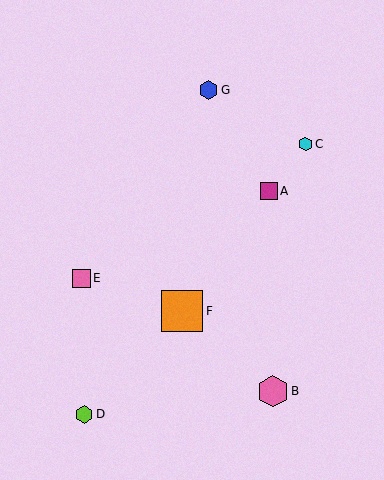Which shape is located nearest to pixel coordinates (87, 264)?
The pink square (labeled E) at (81, 278) is nearest to that location.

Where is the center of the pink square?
The center of the pink square is at (81, 278).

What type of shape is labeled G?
Shape G is a blue hexagon.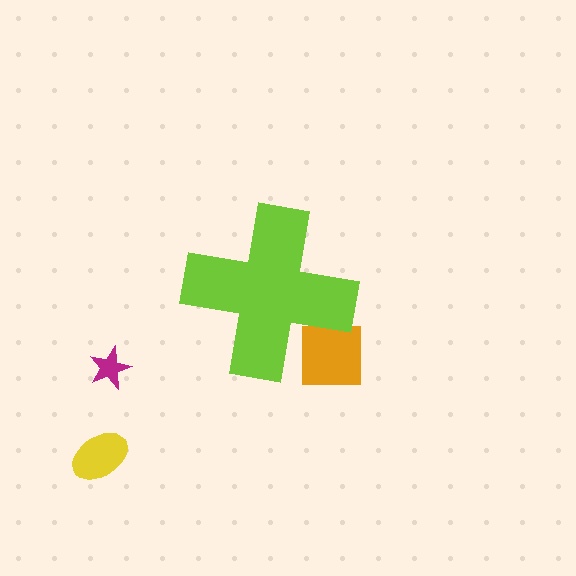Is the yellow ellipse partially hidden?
No, the yellow ellipse is fully visible.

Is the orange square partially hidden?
Yes, the orange square is partially hidden behind the lime cross.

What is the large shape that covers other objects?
A lime cross.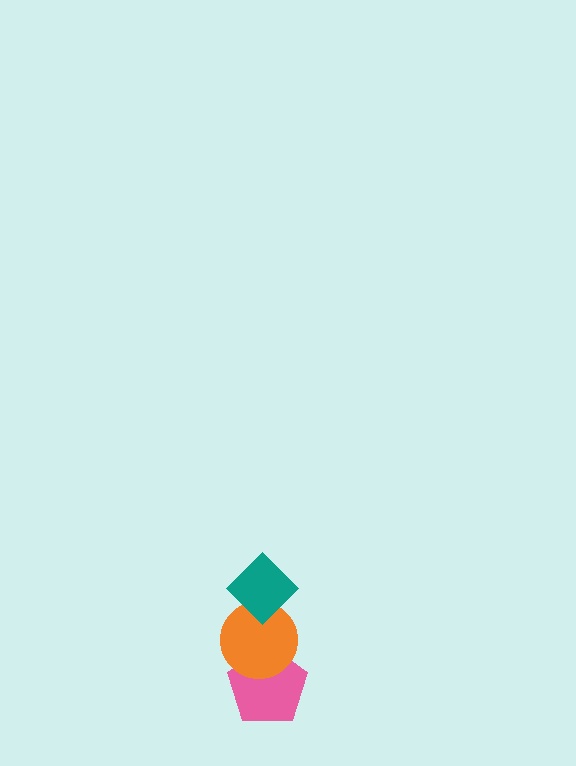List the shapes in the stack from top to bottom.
From top to bottom: the teal diamond, the orange circle, the pink pentagon.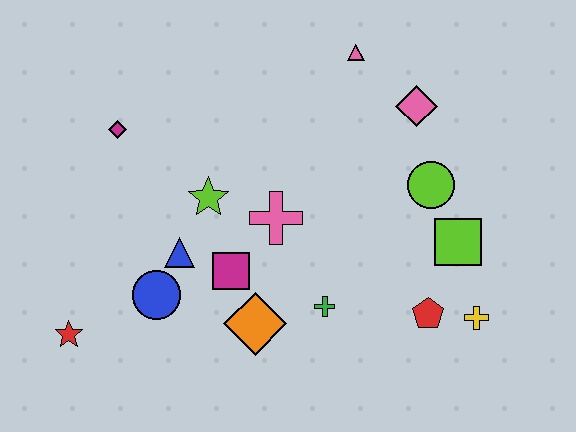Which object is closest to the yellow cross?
The red pentagon is closest to the yellow cross.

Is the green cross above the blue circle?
No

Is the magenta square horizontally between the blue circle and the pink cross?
Yes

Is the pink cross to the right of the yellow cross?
No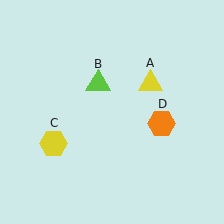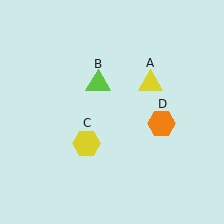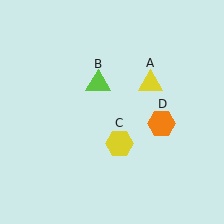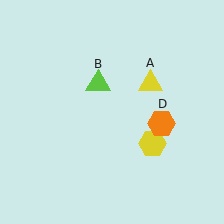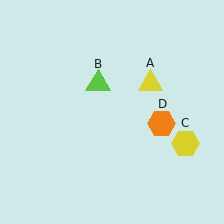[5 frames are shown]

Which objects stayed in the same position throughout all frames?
Yellow triangle (object A) and lime triangle (object B) and orange hexagon (object D) remained stationary.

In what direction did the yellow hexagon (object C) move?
The yellow hexagon (object C) moved right.